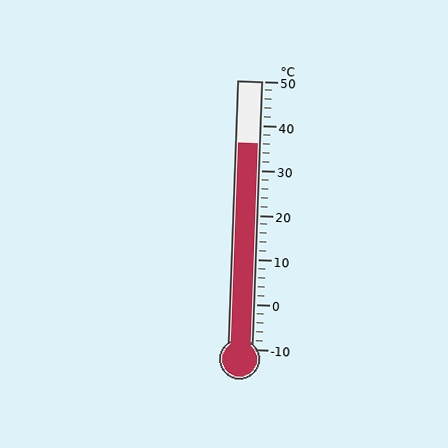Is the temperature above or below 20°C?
The temperature is above 20°C.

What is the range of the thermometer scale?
The thermometer scale ranges from -10°C to 50°C.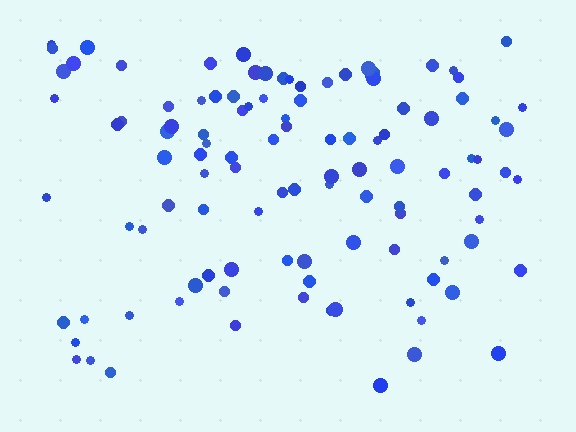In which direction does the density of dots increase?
From bottom to top, with the top side densest.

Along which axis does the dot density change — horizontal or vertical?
Vertical.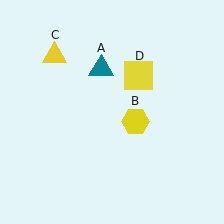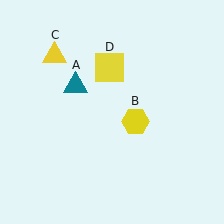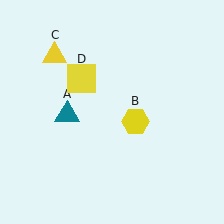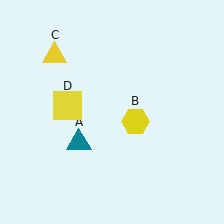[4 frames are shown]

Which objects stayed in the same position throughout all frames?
Yellow hexagon (object B) and yellow triangle (object C) remained stationary.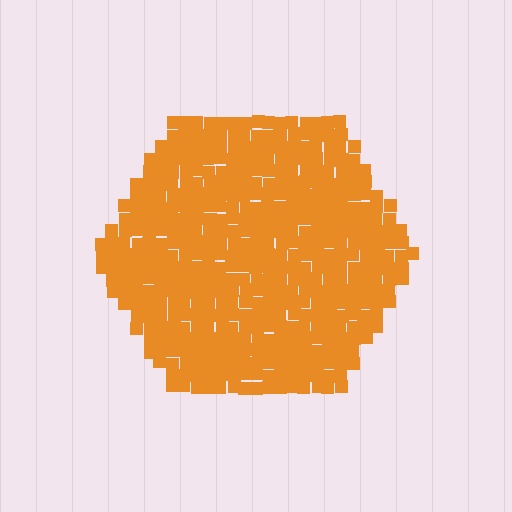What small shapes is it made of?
It is made of small squares.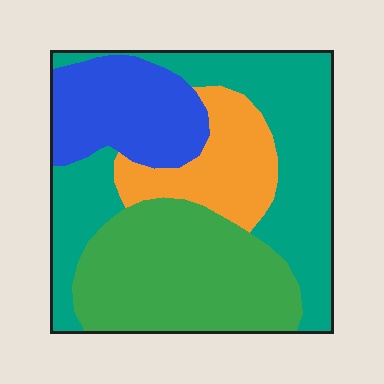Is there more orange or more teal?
Teal.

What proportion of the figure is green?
Green covers around 30% of the figure.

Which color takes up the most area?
Teal, at roughly 35%.